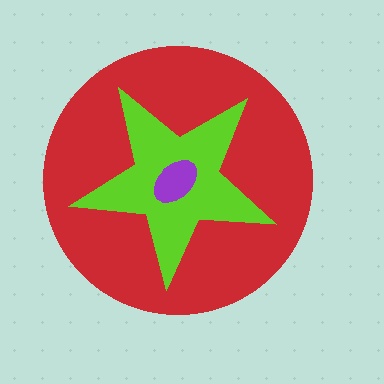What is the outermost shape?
The red circle.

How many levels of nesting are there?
3.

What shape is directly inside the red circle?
The lime star.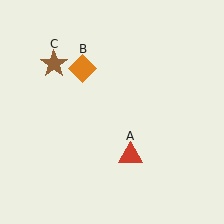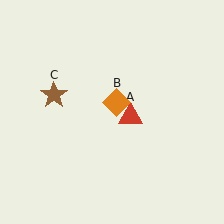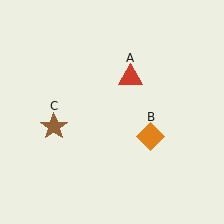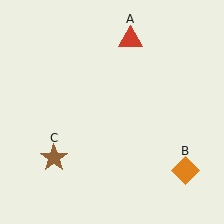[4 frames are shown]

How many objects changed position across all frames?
3 objects changed position: red triangle (object A), orange diamond (object B), brown star (object C).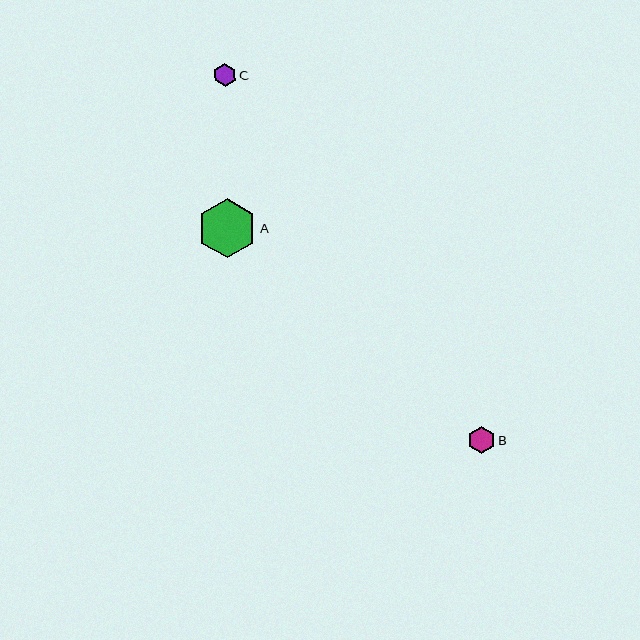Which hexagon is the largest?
Hexagon A is the largest with a size of approximately 59 pixels.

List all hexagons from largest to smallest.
From largest to smallest: A, B, C.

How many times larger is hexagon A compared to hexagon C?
Hexagon A is approximately 2.5 times the size of hexagon C.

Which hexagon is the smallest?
Hexagon C is the smallest with a size of approximately 23 pixels.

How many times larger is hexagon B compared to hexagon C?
Hexagon B is approximately 1.2 times the size of hexagon C.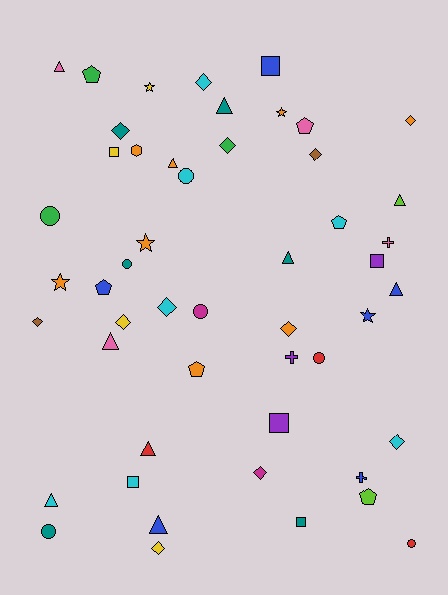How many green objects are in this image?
There are 3 green objects.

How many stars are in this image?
There are 5 stars.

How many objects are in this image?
There are 50 objects.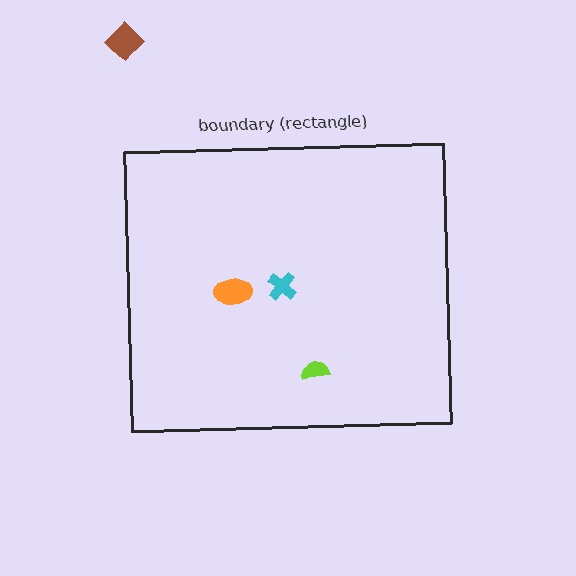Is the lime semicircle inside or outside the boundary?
Inside.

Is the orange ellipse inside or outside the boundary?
Inside.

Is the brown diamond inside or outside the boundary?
Outside.